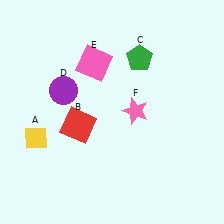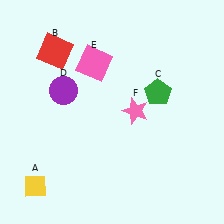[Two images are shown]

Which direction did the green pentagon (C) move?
The green pentagon (C) moved down.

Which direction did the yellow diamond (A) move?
The yellow diamond (A) moved down.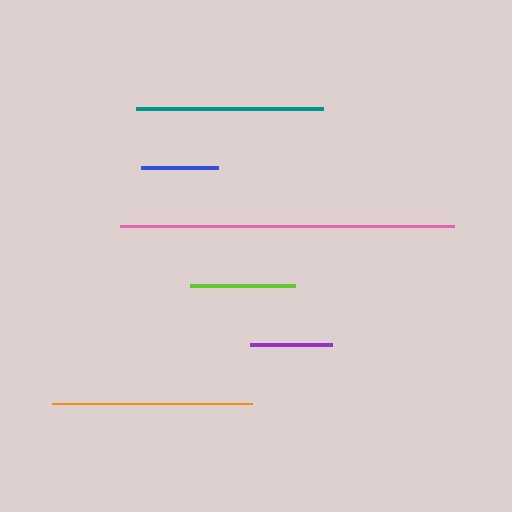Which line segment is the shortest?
The blue line is the shortest at approximately 76 pixels.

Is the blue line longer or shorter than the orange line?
The orange line is longer than the blue line.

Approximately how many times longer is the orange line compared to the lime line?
The orange line is approximately 1.9 times the length of the lime line.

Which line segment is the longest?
The pink line is the longest at approximately 333 pixels.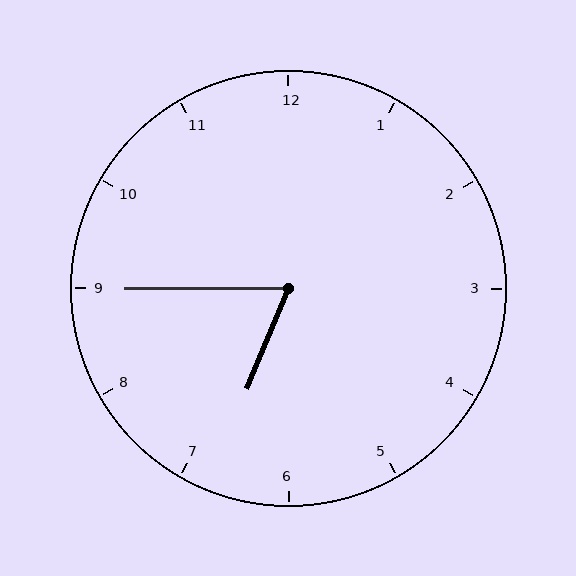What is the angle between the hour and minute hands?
Approximately 68 degrees.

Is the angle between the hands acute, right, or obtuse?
It is acute.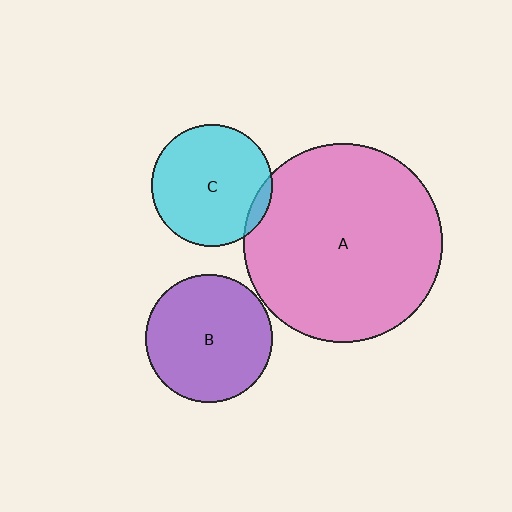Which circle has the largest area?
Circle A (pink).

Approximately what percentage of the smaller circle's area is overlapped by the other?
Approximately 5%.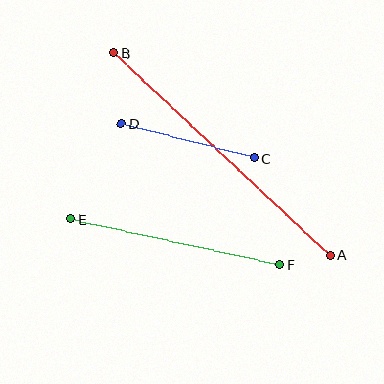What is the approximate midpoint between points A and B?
The midpoint is at approximately (222, 154) pixels.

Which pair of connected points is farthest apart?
Points A and B are farthest apart.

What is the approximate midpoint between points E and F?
The midpoint is at approximately (176, 242) pixels.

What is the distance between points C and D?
The distance is approximately 137 pixels.